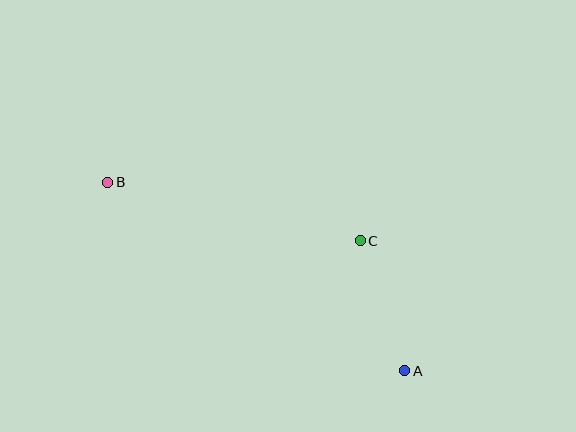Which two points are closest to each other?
Points A and C are closest to each other.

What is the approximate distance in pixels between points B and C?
The distance between B and C is approximately 259 pixels.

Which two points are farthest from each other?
Points A and B are farthest from each other.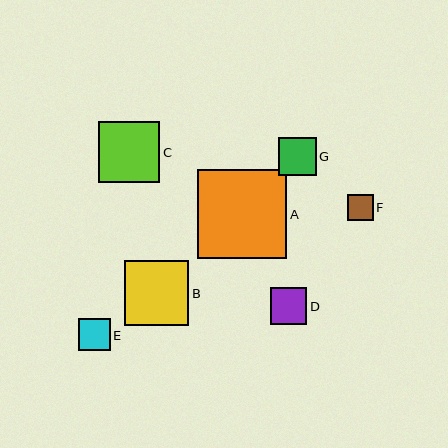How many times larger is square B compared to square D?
Square B is approximately 1.8 times the size of square D.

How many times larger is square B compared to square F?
Square B is approximately 2.5 times the size of square F.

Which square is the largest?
Square A is the largest with a size of approximately 89 pixels.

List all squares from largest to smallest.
From largest to smallest: A, B, C, G, D, E, F.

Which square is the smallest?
Square F is the smallest with a size of approximately 26 pixels.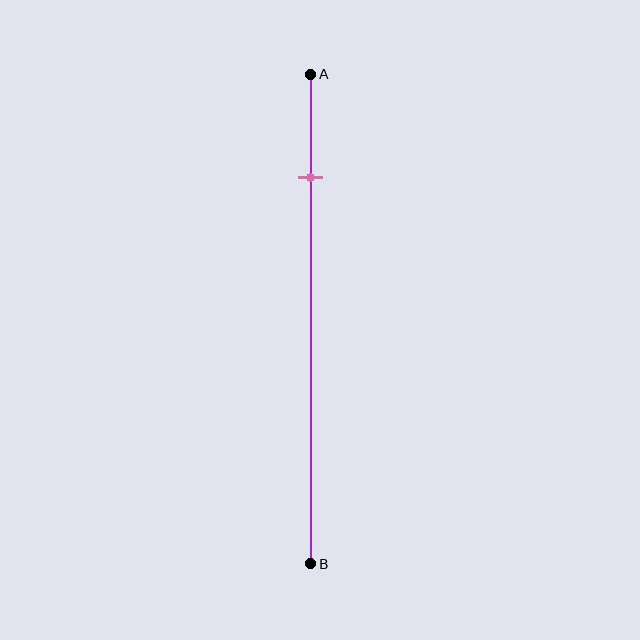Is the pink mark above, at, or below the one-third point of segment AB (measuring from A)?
The pink mark is above the one-third point of segment AB.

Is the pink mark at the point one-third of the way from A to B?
No, the mark is at about 20% from A, not at the 33% one-third point.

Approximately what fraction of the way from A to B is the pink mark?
The pink mark is approximately 20% of the way from A to B.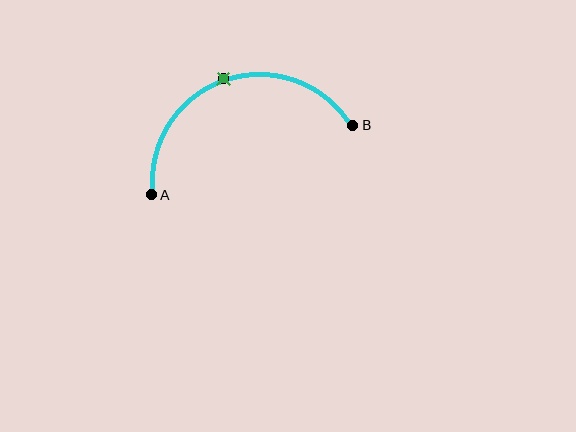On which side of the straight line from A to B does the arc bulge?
The arc bulges above the straight line connecting A and B.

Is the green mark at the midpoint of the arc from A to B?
Yes. The green mark lies on the arc at equal arc-length from both A and B — it is the arc midpoint.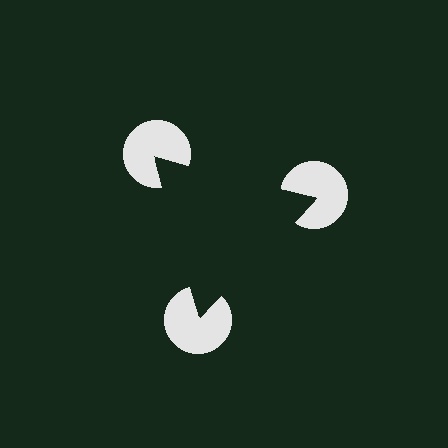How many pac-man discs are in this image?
There are 3 — one at each vertex of the illusory triangle.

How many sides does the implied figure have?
3 sides.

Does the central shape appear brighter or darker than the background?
It typically appears slightly darker than the background, even though no actual brightness change is drawn.